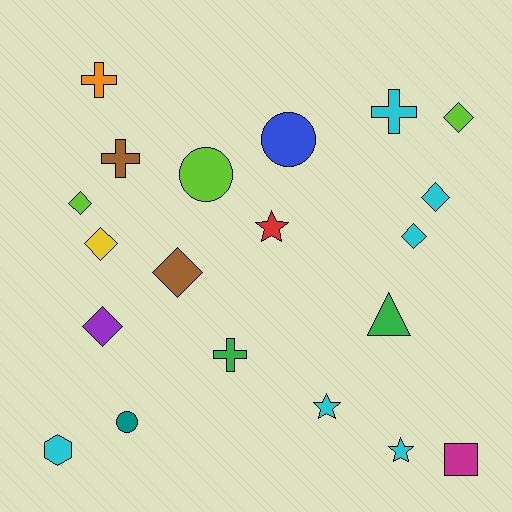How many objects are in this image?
There are 20 objects.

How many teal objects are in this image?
There is 1 teal object.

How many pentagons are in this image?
There are no pentagons.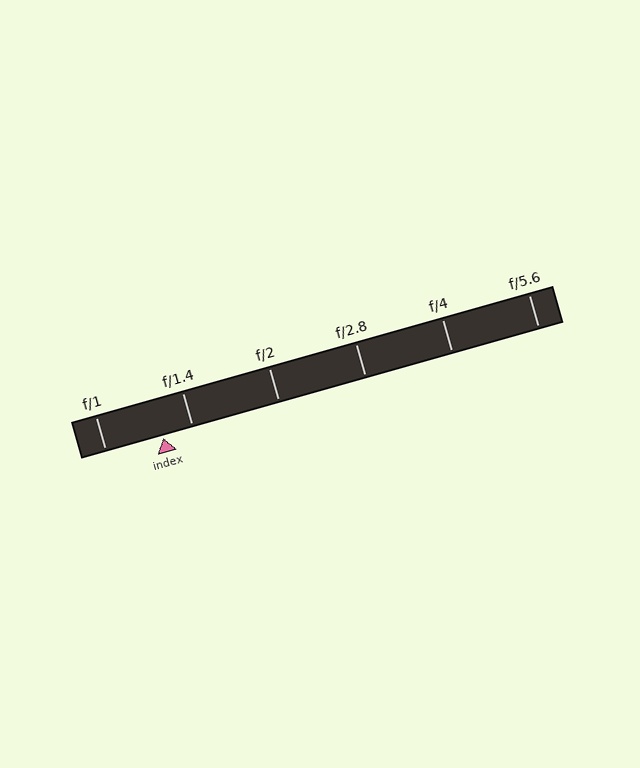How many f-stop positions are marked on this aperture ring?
There are 6 f-stop positions marked.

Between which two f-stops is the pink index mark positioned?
The index mark is between f/1 and f/1.4.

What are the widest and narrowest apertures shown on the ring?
The widest aperture shown is f/1 and the narrowest is f/5.6.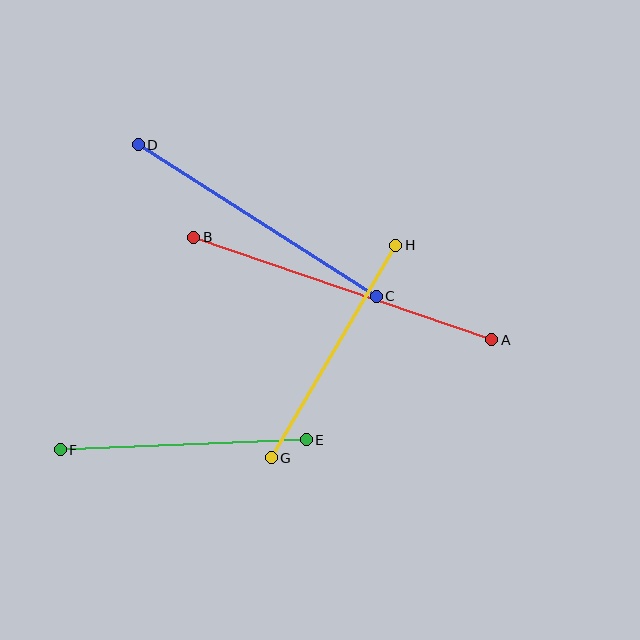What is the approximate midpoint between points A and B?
The midpoint is at approximately (343, 288) pixels.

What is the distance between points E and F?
The distance is approximately 246 pixels.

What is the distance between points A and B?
The distance is approximately 315 pixels.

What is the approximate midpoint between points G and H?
The midpoint is at approximately (334, 352) pixels.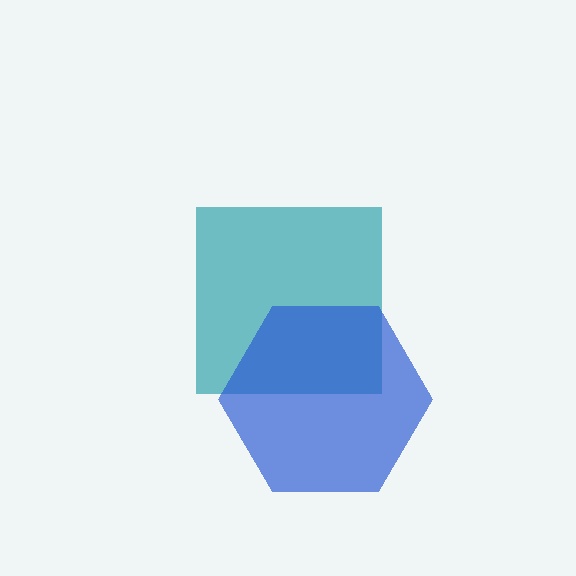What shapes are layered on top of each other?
The layered shapes are: a teal square, a blue hexagon.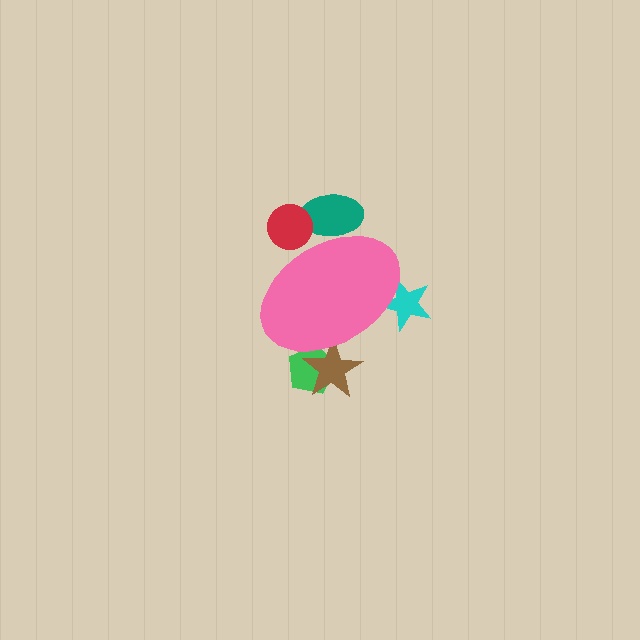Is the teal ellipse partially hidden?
Yes, the teal ellipse is partially hidden behind the pink ellipse.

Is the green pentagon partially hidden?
Yes, the green pentagon is partially hidden behind the pink ellipse.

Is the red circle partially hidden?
Yes, the red circle is partially hidden behind the pink ellipse.